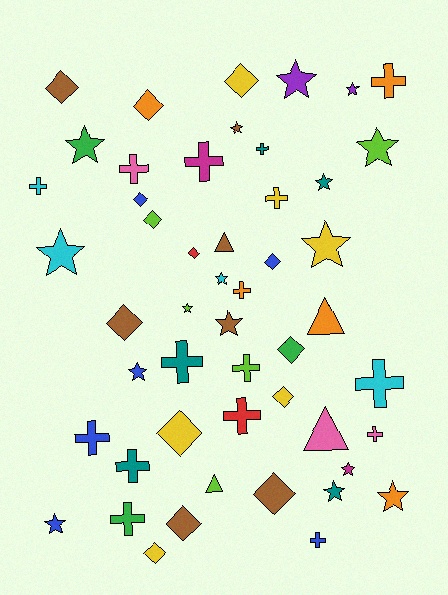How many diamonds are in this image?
There are 14 diamonds.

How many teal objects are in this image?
There are 5 teal objects.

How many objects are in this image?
There are 50 objects.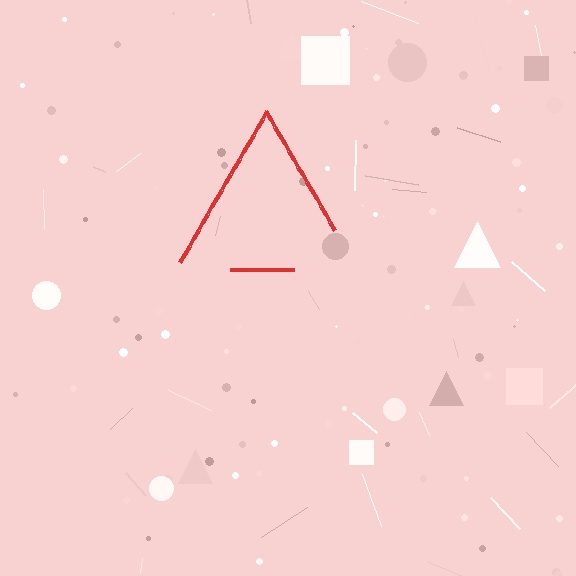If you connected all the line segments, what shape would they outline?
They would outline a triangle.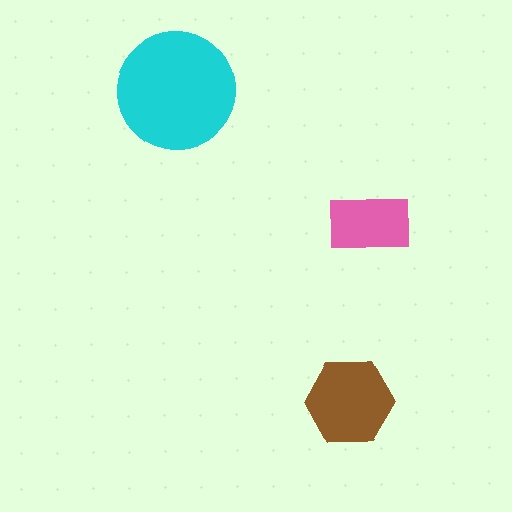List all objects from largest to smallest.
The cyan circle, the brown hexagon, the pink rectangle.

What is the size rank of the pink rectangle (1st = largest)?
3rd.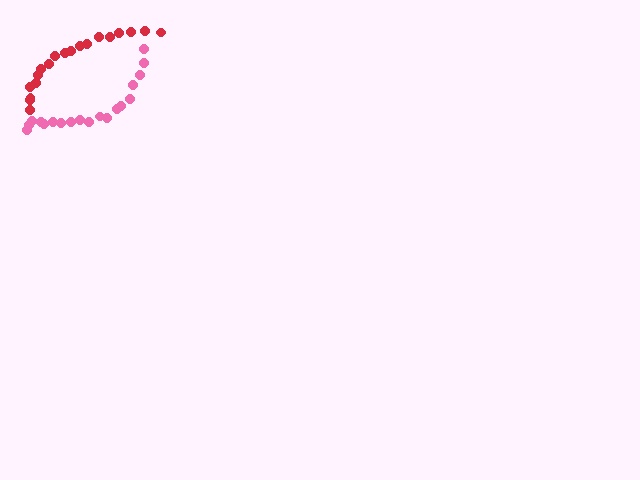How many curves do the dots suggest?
There are 2 distinct paths.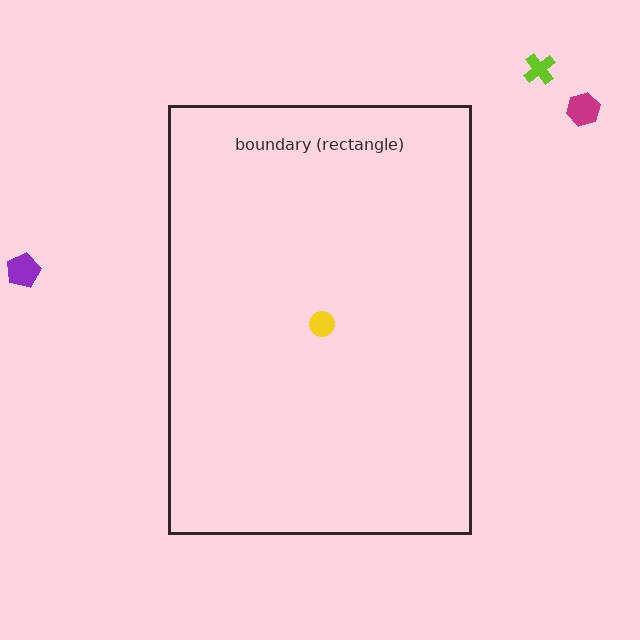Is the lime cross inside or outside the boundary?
Outside.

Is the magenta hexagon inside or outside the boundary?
Outside.